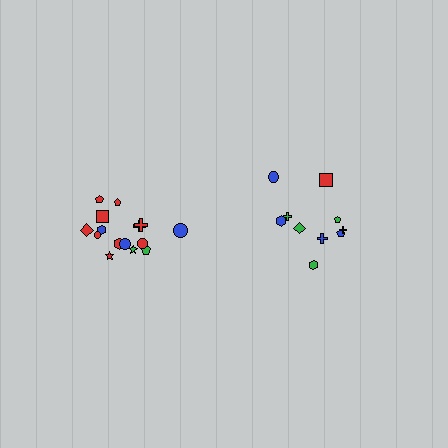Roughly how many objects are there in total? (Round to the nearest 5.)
Roughly 25 objects in total.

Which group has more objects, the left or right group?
The left group.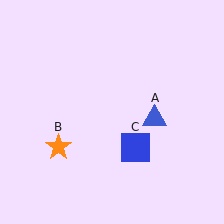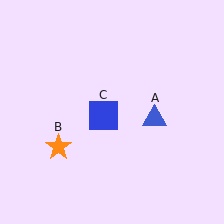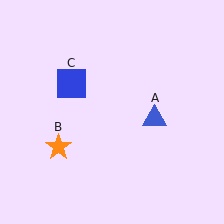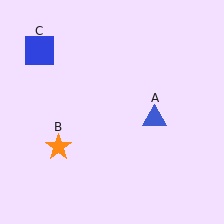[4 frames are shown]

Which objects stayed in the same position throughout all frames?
Blue triangle (object A) and orange star (object B) remained stationary.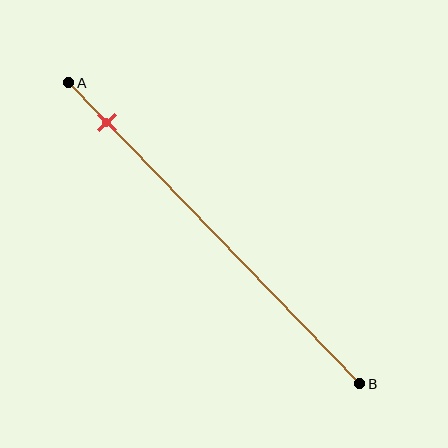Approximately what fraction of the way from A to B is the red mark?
The red mark is approximately 15% of the way from A to B.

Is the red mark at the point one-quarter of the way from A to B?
No, the mark is at about 15% from A, not at the 25% one-quarter point.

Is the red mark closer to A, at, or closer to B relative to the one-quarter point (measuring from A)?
The red mark is closer to point A than the one-quarter point of segment AB.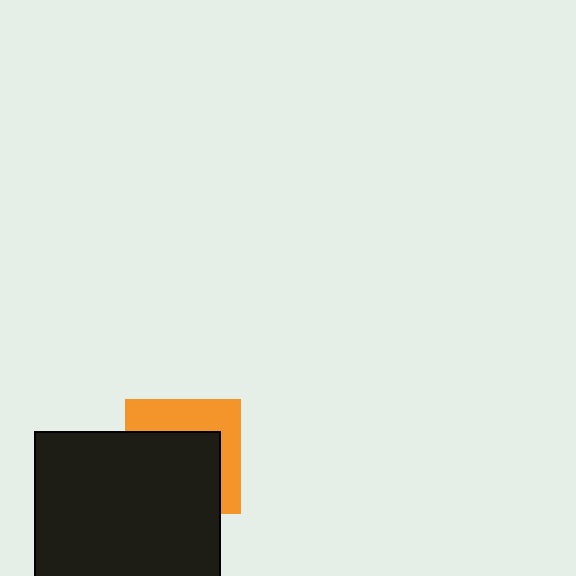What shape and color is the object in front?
The object in front is a black rectangle.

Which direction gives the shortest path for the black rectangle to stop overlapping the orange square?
Moving toward the lower-left gives the shortest separation.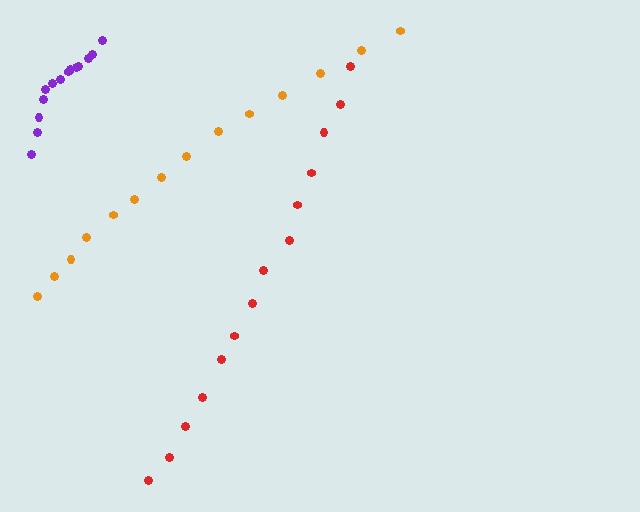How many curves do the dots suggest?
There are 3 distinct paths.